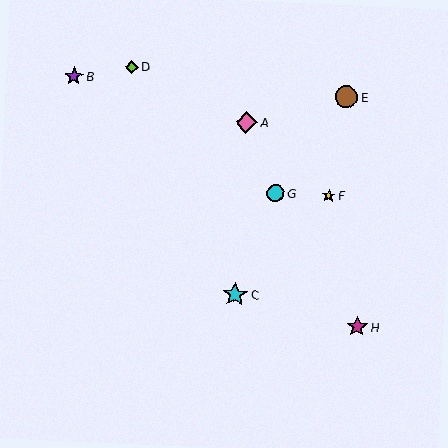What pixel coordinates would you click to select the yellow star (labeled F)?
Click at (329, 196) to select the yellow star F.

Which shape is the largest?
The cyan star (labeled C) is the largest.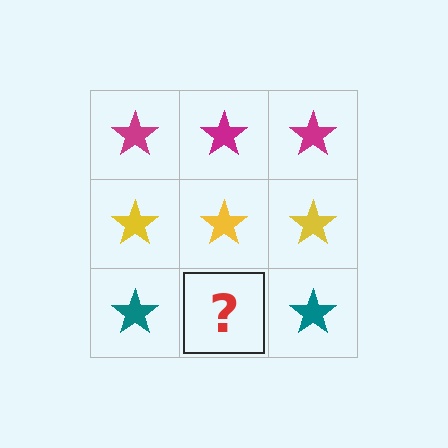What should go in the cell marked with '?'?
The missing cell should contain a teal star.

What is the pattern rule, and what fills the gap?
The rule is that each row has a consistent color. The gap should be filled with a teal star.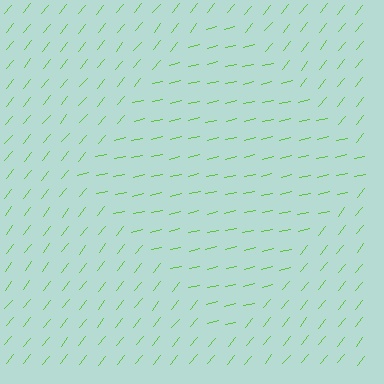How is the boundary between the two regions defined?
The boundary is defined purely by a change in line orientation (approximately 38 degrees difference). All lines are the same color and thickness.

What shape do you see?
I see a diamond.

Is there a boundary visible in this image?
Yes, there is a texture boundary formed by a change in line orientation.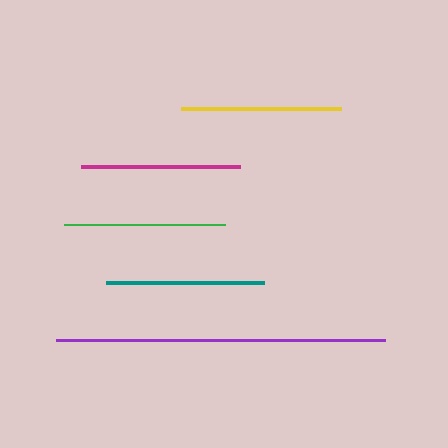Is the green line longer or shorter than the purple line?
The purple line is longer than the green line.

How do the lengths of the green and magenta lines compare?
The green and magenta lines are approximately the same length.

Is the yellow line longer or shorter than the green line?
The yellow line is longer than the green line.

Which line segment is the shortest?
The teal line is the shortest at approximately 158 pixels.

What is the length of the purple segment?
The purple segment is approximately 329 pixels long.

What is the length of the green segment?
The green segment is approximately 160 pixels long.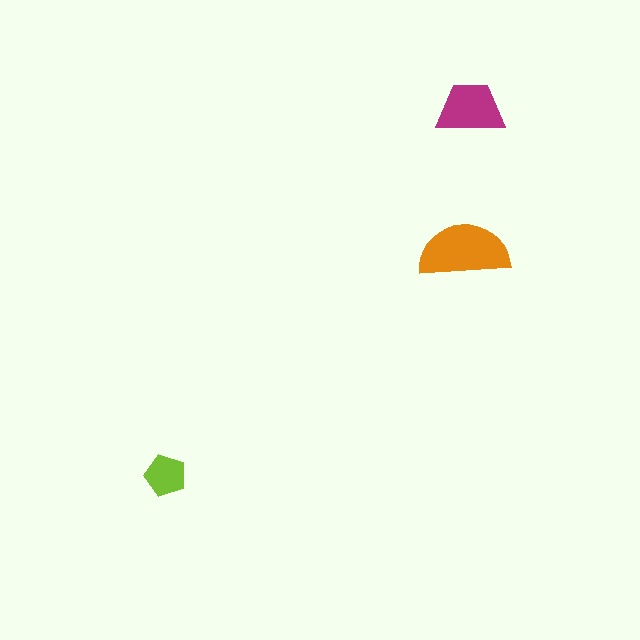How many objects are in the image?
There are 3 objects in the image.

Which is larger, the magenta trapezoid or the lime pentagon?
The magenta trapezoid.